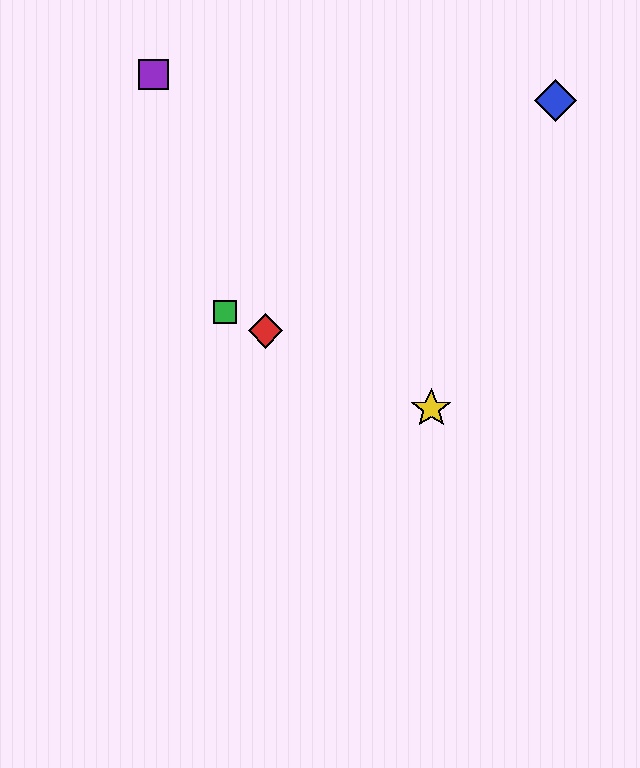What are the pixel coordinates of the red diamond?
The red diamond is at (265, 331).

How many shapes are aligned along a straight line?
3 shapes (the red diamond, the green square, the yellow star) are aligned along a straight line.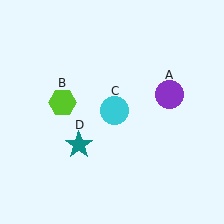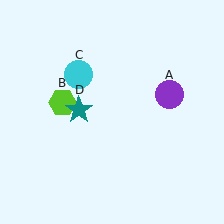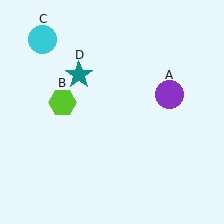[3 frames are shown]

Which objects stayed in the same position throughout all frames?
Purple circle (object A) and lime hexagon (object B) remained stationary.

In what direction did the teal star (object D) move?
The teal star (object D) moved up.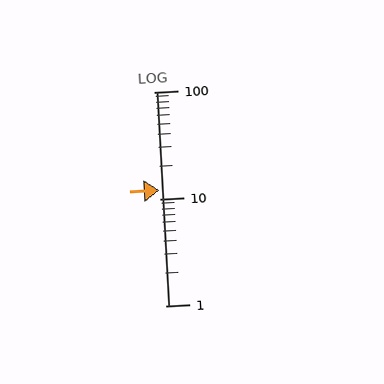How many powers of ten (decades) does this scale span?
The scale spans 2 decades, from 1 to 100.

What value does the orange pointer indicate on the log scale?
The pointer indicates approximately 12.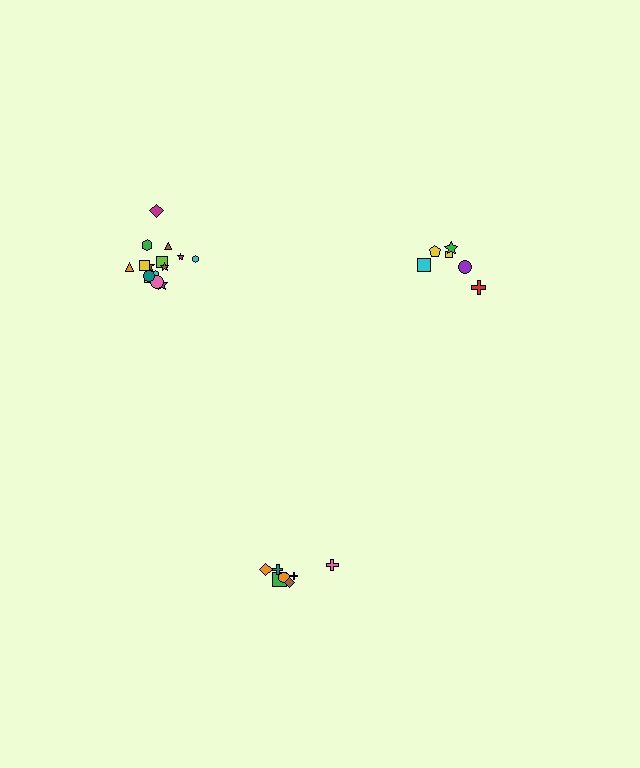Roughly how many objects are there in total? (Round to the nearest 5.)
Roughly 30 objects in total.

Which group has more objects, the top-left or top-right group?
The top-left group.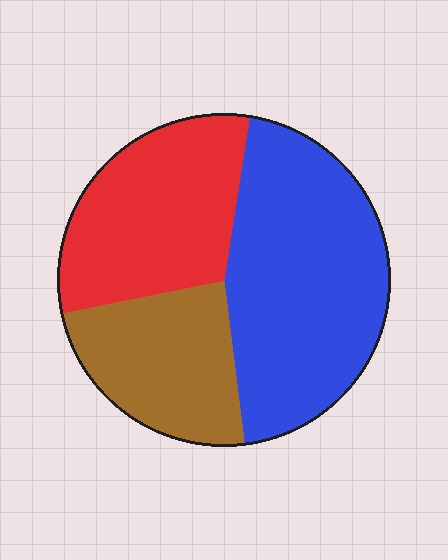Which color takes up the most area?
Blue, at roughly 45%.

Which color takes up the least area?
Brown, at roughly 25%.